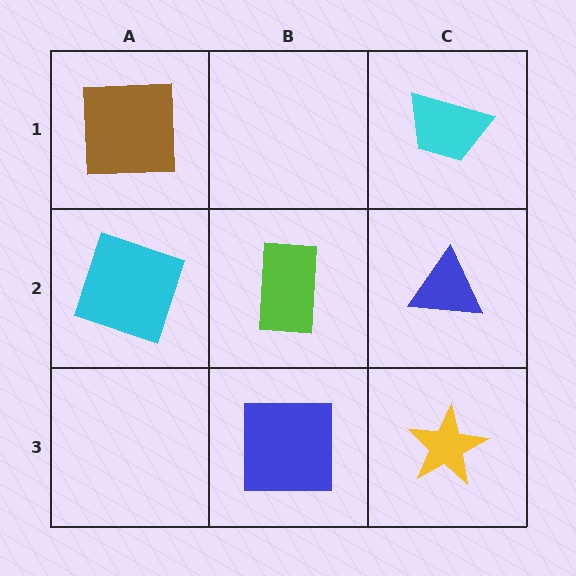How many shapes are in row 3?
2 shapes.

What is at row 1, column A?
A brown square.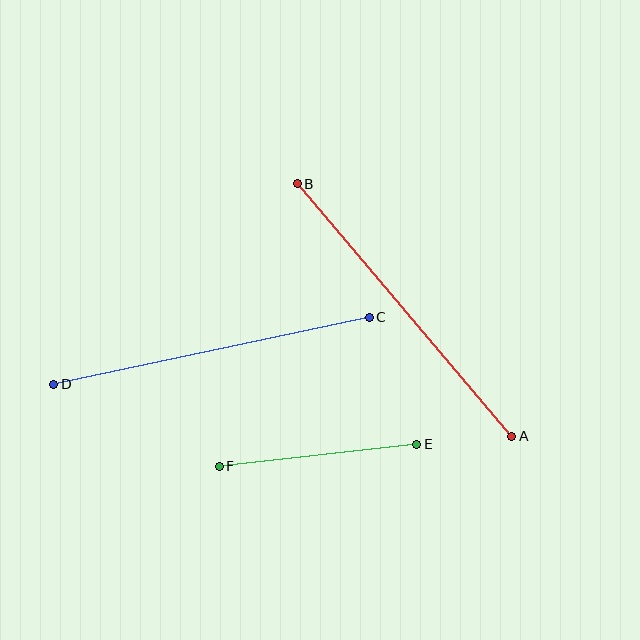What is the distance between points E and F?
The distance is approximately 199 pixels.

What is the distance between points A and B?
The distance is approximately 332 pixels.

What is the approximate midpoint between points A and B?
The midpoint is at approximately (405, 310) pixels.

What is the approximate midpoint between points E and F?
The midpoint is at approximately (318, 455) pixels.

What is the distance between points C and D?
The distance is approximately 322 pixels.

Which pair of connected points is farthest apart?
Points A and B are farthest apart.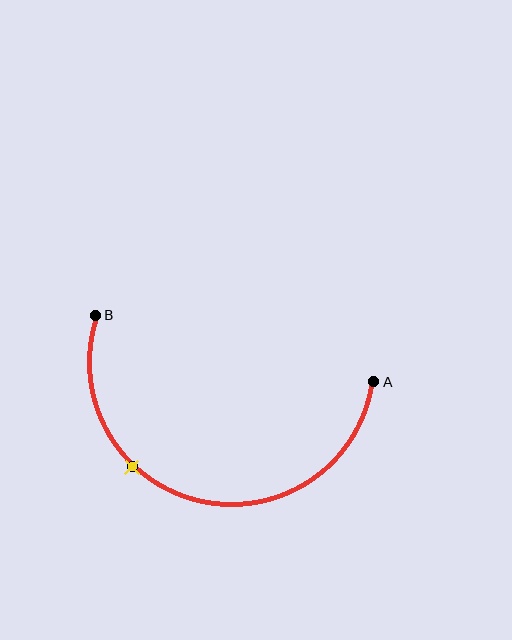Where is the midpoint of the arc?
The arc midpoint is the point on the curve farthest from the straight line joining A and B. It sits below that line.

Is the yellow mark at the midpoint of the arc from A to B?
No. The yellow mark lies on the arc but is closer to endpoint B. The arc midpoint would be at the point on the curve equidistant along the arc from both A and B.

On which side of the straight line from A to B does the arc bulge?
The arc bulges below the straight line connecting A and B.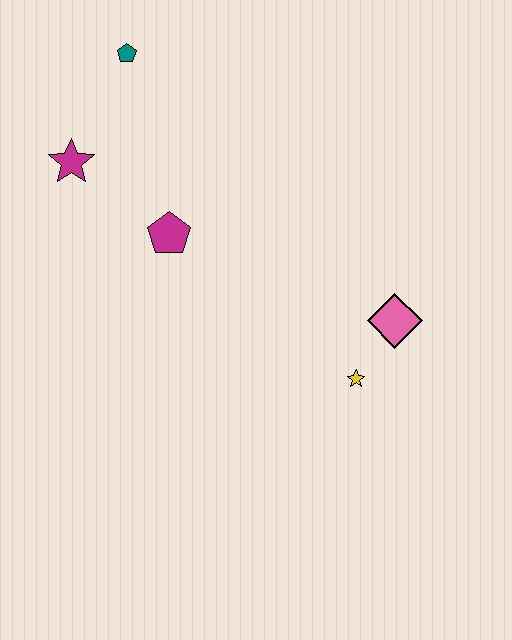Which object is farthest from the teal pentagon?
The yellow star is farthest from the teal pentagon.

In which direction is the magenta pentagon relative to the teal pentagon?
The magenta pentagon is below the teal pentagon.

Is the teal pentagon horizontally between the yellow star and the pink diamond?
No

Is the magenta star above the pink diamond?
Yes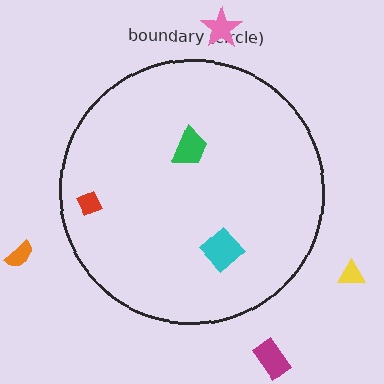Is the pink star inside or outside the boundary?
Outside.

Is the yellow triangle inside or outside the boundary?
Outside.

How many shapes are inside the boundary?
3 inside, 4 outside.